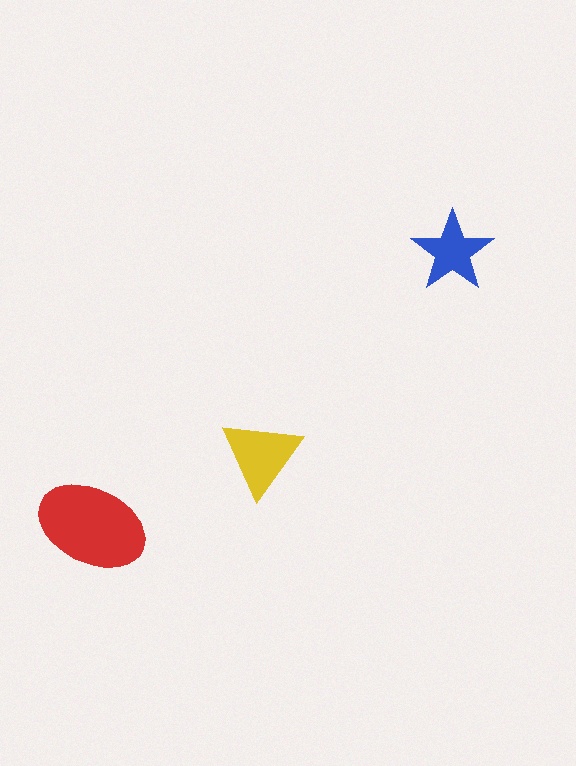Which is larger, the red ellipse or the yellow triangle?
The red ellipse.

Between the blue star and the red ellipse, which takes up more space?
The red ellipse.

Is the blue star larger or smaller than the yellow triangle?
Smaller.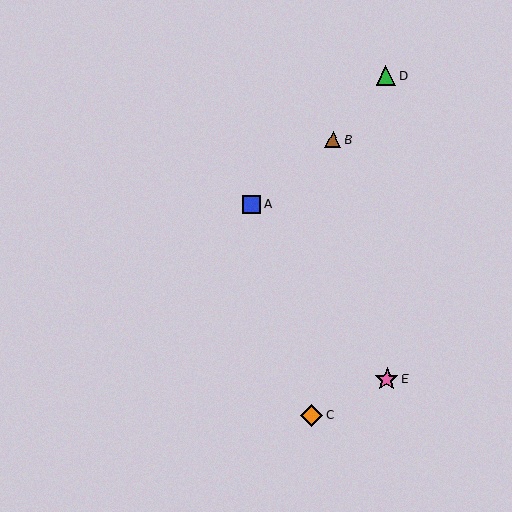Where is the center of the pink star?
The center of the pink star is at (387, 379).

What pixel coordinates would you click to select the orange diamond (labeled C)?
Click at (312, 415) to select the orange diamond C.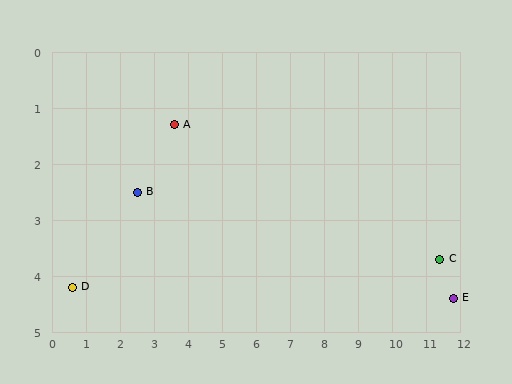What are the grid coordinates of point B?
Point B is at approximately (2.5, 2.5).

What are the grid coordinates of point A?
Point A is at approximately (3.6, 1.3).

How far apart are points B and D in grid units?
Points B and D are about 2.5 grid units apart.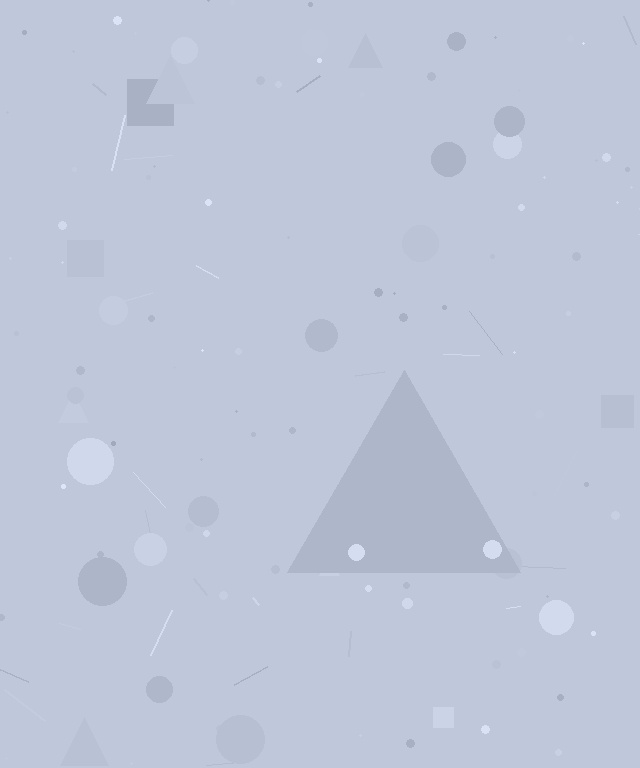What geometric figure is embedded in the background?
A triangle is embedded in the background.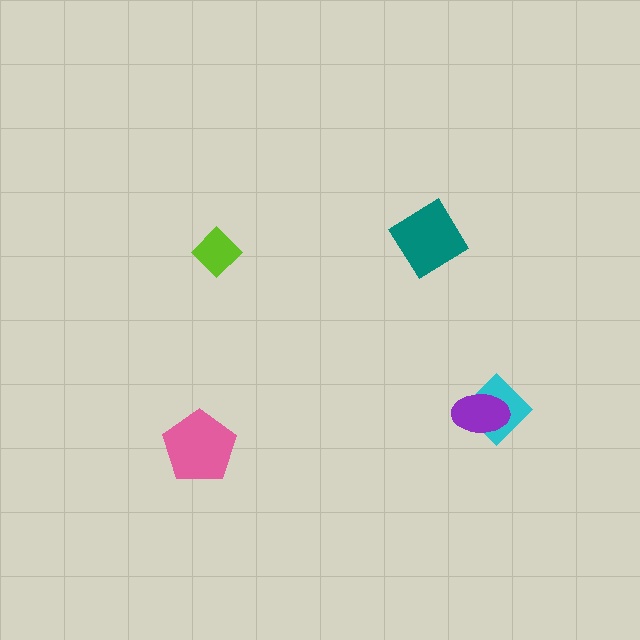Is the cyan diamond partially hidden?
Yes, it is partially covered by another shape.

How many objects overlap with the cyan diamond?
1 object overlaps with the cyan diamond.